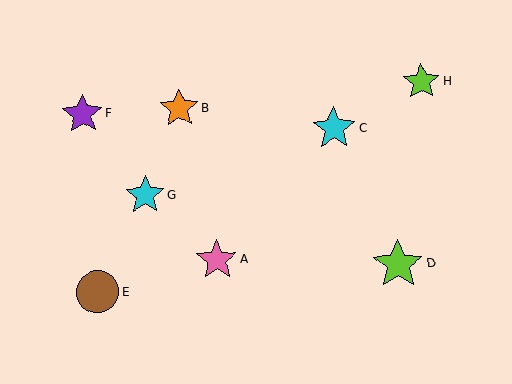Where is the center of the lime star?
The center of the lime star is at (421, 81).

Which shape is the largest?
The lime star (labeled D) is the largest.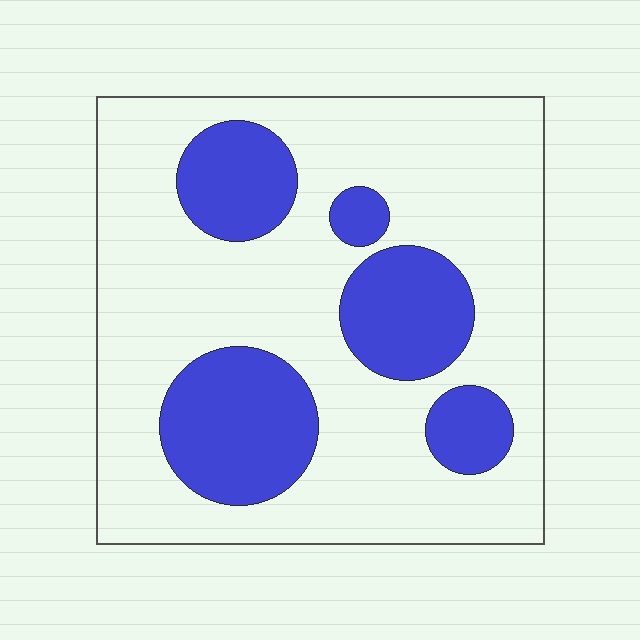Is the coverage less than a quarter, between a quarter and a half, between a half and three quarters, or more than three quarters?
Between a quarter and a half.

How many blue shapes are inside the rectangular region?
5.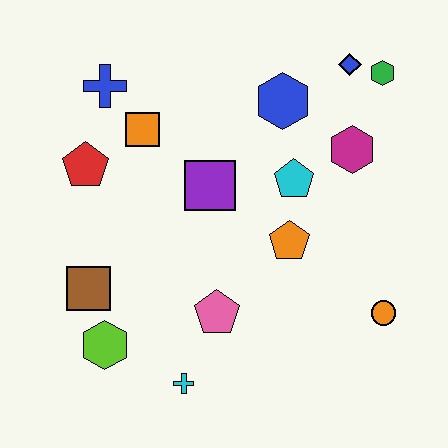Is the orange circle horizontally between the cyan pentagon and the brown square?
No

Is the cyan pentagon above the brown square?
Yes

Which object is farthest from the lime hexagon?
The green hexagon is farthest from the lime hexagon.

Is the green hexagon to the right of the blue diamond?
Yes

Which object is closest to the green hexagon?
The blue diamond is closest to the green hexagon.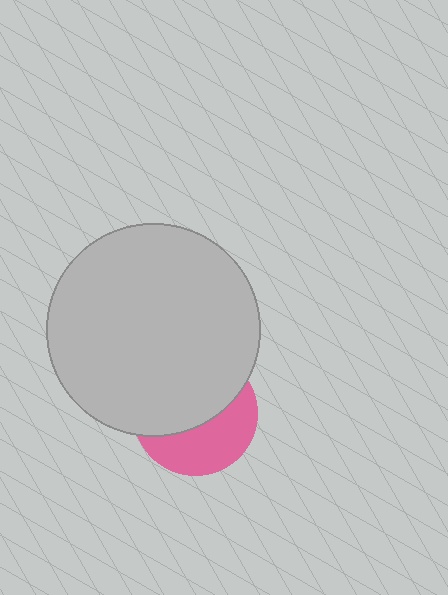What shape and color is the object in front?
The object in front is a light gray circle.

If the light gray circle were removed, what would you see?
You would see the complete pink circle.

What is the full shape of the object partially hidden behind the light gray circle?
The partially hidden object is a pink circle.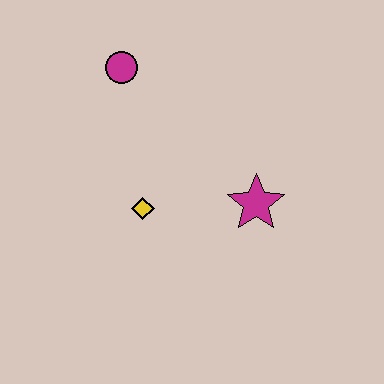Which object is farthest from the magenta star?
The magenta circle is farthest from the magenta star.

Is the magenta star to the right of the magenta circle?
Yes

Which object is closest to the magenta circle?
The yellow diamond is closest to the magenta circle.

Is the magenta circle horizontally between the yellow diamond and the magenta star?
No